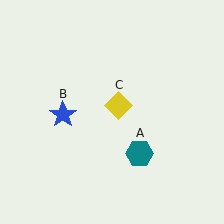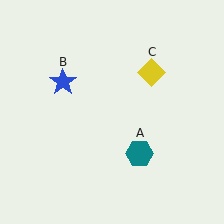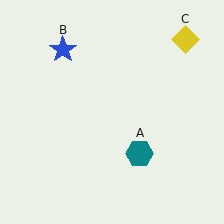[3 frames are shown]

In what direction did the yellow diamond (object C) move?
The yellow diamond (object C) moved up and to the right.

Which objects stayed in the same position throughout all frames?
Teal hexagon (object A) remained stationary.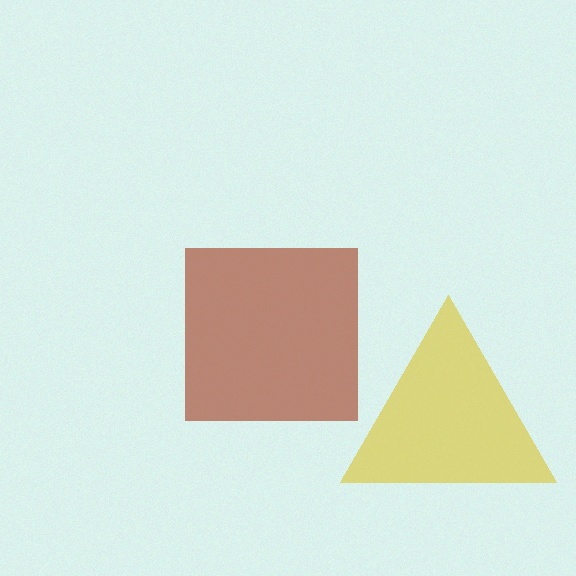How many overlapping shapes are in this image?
There are 2 overlapping shapes in the image.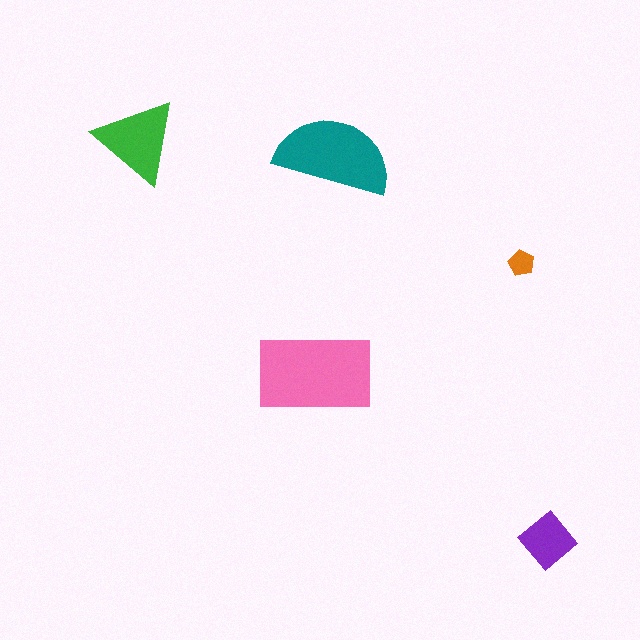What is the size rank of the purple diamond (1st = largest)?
4th.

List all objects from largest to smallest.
The pink rectangle, the teal semicircle, the green triangle, the purple diamond, the orange pentagon.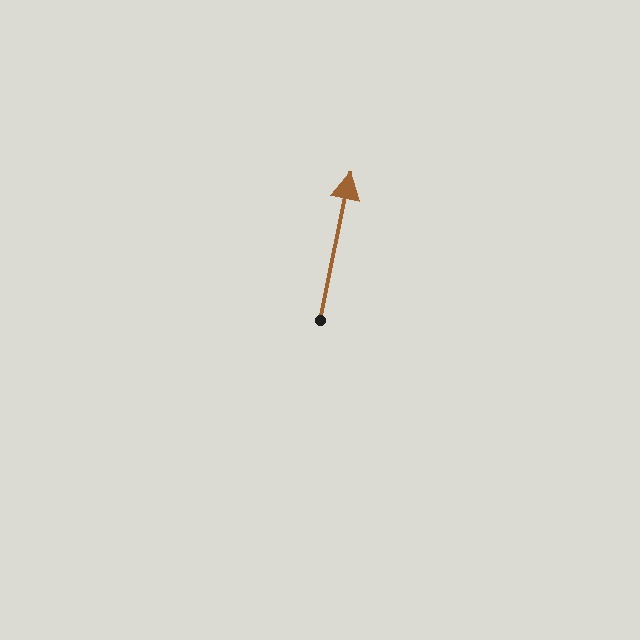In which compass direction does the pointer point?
North.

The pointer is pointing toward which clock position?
Roughly 12 o'clock.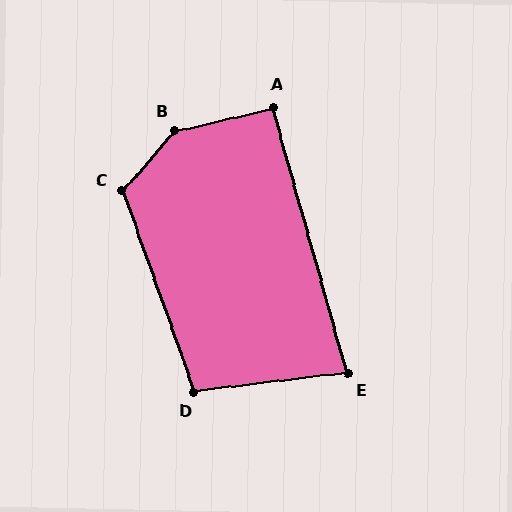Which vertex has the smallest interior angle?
E, at approximately 81 degrees.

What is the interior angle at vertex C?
Approximately 119 degrees (obtuse).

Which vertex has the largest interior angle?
B, at approximately 145 degrees.